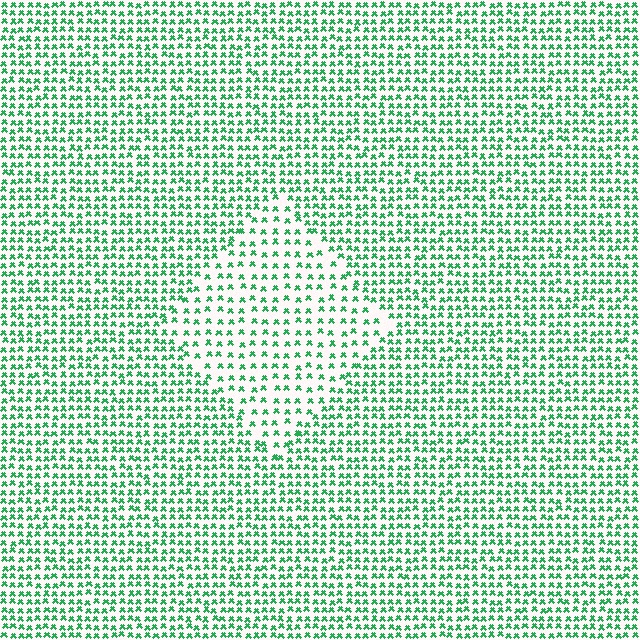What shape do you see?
I see a diamond.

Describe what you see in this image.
The image contains small green elements arranged at two different densities. A diamond-shaped region is visible where the elements are less densely packed than the surrounding area.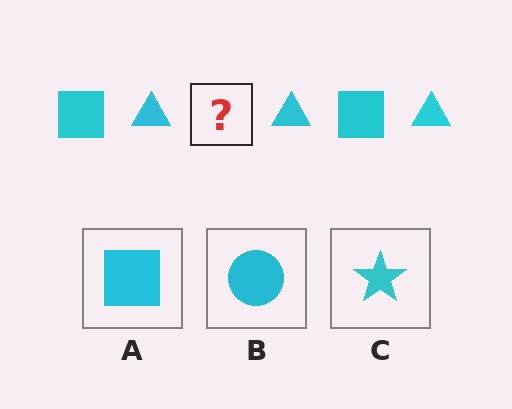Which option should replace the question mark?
Option A.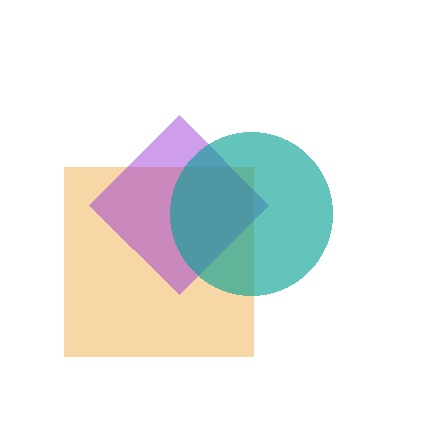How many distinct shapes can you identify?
There are 3 distinct shapes: an orange square, a purple diamond, a teal circle.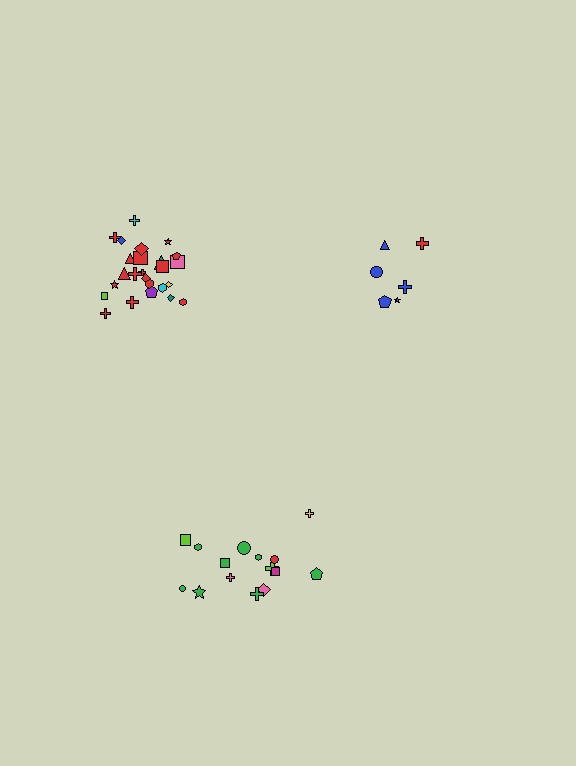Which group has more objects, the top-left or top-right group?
The top-left group.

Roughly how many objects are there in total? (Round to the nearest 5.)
Roughly 45 objects in total.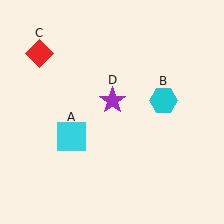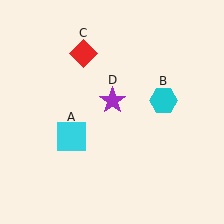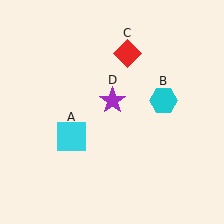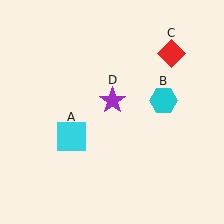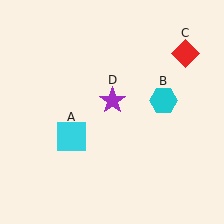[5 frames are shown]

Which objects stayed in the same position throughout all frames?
Cyan square (object A) and cyan hexagon (object B) and purple star (object D) remained stationary.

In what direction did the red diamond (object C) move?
The red diamond (object C) moved right.